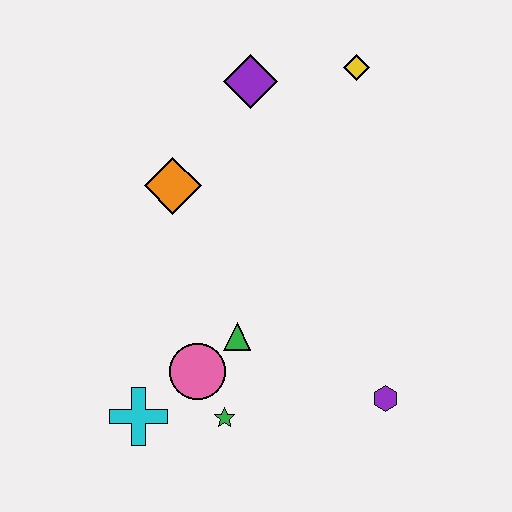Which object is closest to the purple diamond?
The yellow diamond is closest to the purple diamond.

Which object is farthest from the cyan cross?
The yellow diamond is farthest from the cyan cross.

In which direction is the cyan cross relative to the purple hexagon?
The cyan cross is to the left of the purple hexagon.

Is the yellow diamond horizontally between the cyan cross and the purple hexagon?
Yes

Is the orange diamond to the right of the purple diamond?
No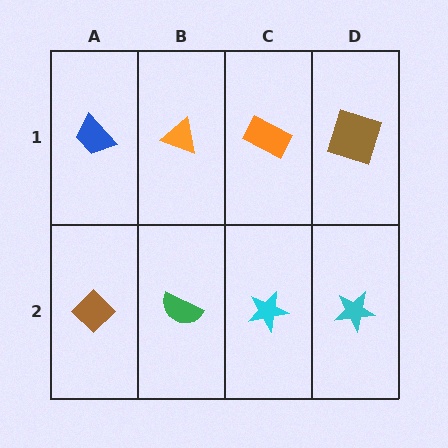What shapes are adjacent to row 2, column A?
A blue trapezoid (row 1, column A), a green semicircle (row 2, column B).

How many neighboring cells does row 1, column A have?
2.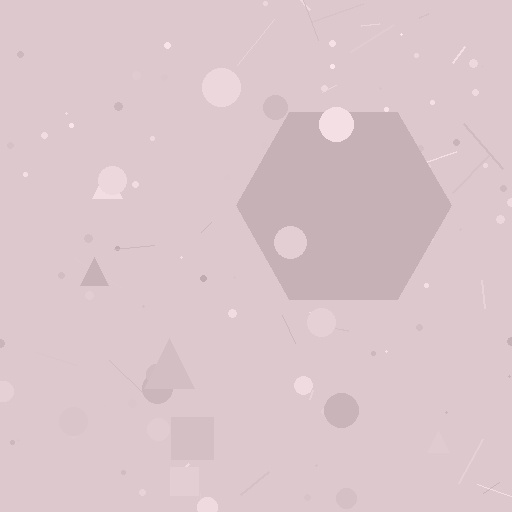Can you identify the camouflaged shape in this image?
The camouflaged shape is a hexagon.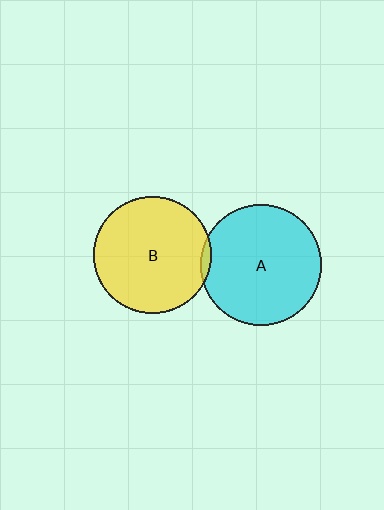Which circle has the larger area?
Circle A (cyan).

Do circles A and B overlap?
Yes.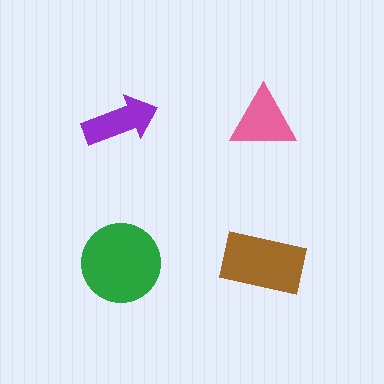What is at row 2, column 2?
A brown rectangle.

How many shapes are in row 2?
2 shapes.